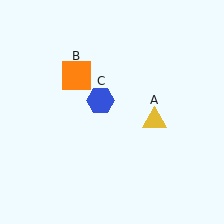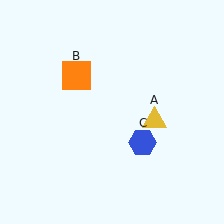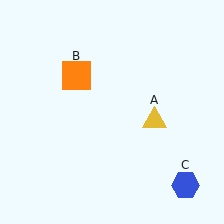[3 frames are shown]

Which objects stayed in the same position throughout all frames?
Yellow triangle (object A) and orange square (object B) remained stationary.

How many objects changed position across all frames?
1 object changed position: blue hexagon (object C).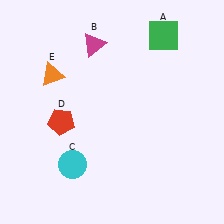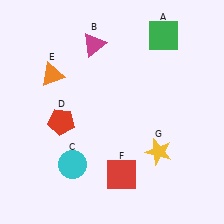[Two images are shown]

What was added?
A red square (F), a yellow star (G) were added in Image 2.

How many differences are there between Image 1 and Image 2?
There are 2 differences between the two images.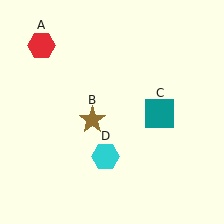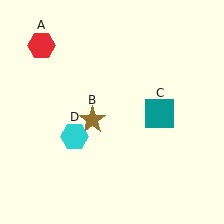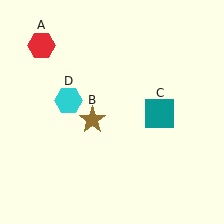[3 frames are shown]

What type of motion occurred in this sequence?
The cyan hexagon (object D) rotated clockwise around the center of the scene.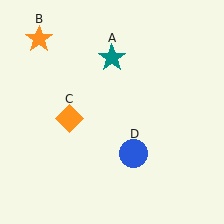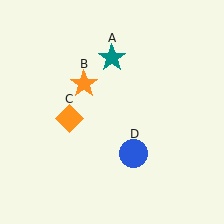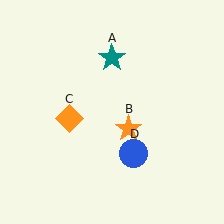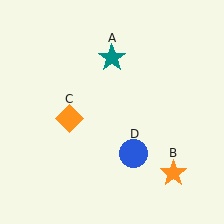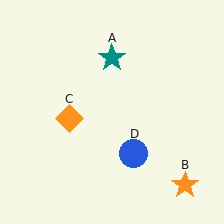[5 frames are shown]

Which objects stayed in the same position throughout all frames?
Teal star (object A) and orange diamond (object C) and blue circle (object D) remained stationary.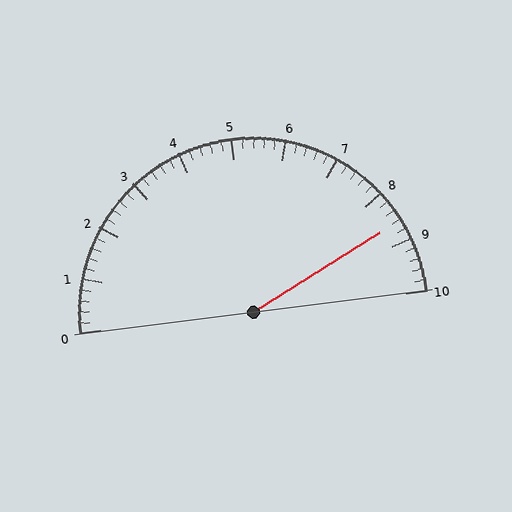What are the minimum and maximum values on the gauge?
The gauge ranges from 0 to 10.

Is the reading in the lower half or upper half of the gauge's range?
The reading is in the upper half of the range (0 to 10).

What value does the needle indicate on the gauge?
The needle indicates approximately 8.6.